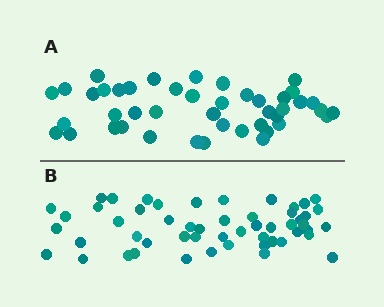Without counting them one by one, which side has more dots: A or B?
Region B (the bottom region) has more dots.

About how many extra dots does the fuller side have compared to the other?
Region B has roughly 8 or so more dots than region A.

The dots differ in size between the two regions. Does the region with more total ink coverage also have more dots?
No. Region A has more total ink coverage because its dots are larger, but region B actually contains more individual dots. Total area can be misleading — the number of items is what matters here.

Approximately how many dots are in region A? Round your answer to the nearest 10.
About 40 dots. (The exact count is 44, which rounds to 40.)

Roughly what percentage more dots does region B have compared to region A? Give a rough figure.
About 20% more.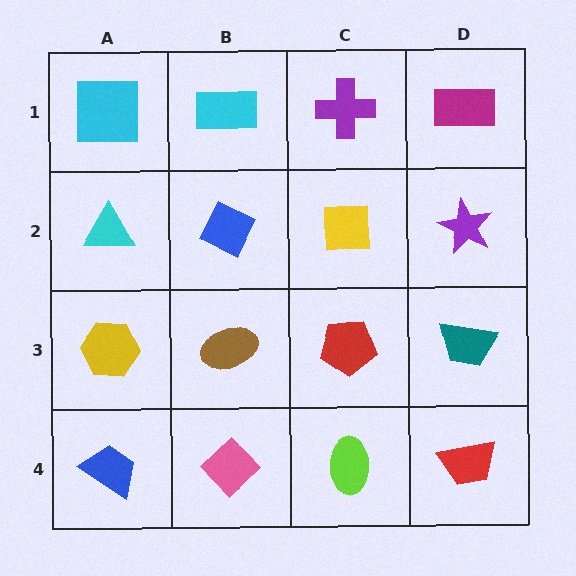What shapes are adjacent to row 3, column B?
A blue diamond (row 2, column B), a pink diamond (row 4, column B), a yellow hexagon (row 3, column A), a red pentagon (row 3, column C).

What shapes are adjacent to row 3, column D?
A purple star (row 2, column D), a red trapezoid (row 4, column D), a red pentagon (row 3, column C).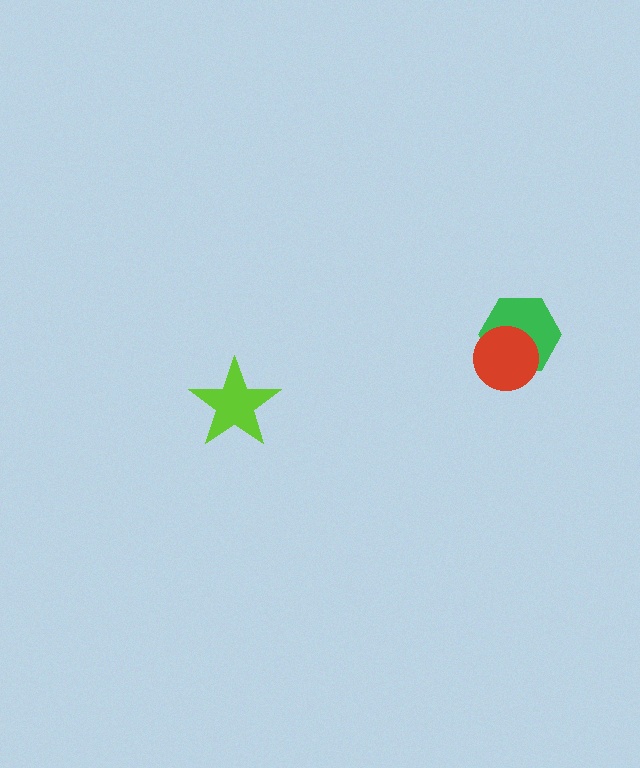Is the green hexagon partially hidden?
Yes, it is partially covered by another shape.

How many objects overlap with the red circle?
1 object overlaps with the red circle.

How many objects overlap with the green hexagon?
1 object overlaps with the green hexagon.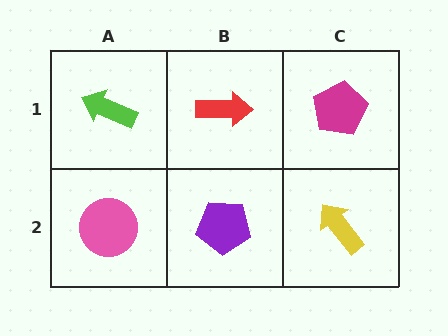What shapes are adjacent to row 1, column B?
A purple pentagon (row 2, column B), a lime arrow (row 1, column A), a magenta pentagon (row 1, column C).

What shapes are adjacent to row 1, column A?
A pink circle (row 2, column A), a red arrow (row 1, column B).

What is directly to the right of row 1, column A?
A red arrow.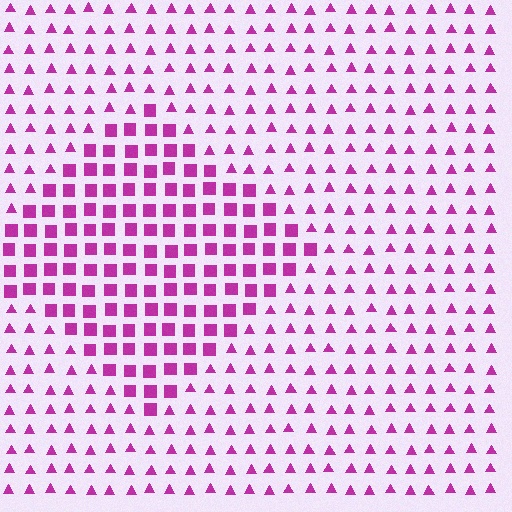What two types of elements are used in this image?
The image uses squares inside the diamond region and triangles outside it.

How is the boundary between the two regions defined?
The boundary is defined by a change in element shape: squares inside vs. triangles outside. All elements share the same color and spacing.